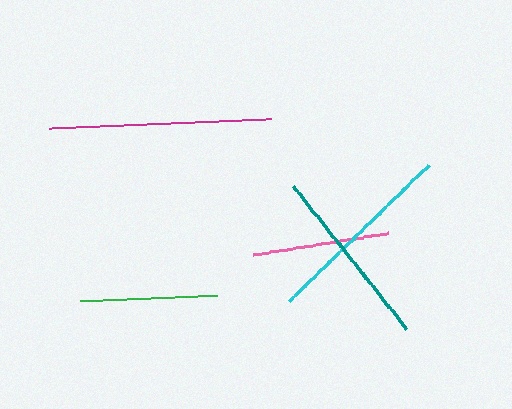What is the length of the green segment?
The green segment is approximately 138 pixels long.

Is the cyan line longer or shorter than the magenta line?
The magenta line is longer than the cyan line.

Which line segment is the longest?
The magenta line is the longest at approximately 223 pixels.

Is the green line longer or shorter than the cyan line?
The cyan line is longer than the green line.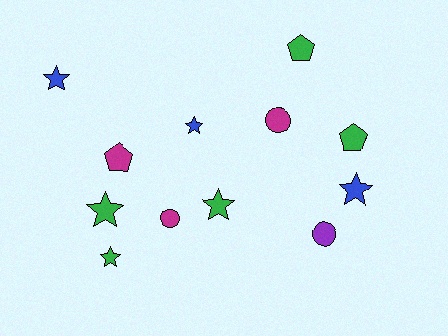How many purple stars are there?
There are no purple stars.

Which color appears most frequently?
Green, with 5 objects.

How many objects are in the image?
There are 12 objects.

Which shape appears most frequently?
Star, with 6 objects.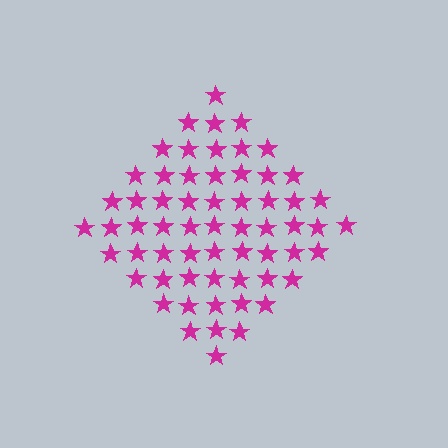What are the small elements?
The small elements are stars.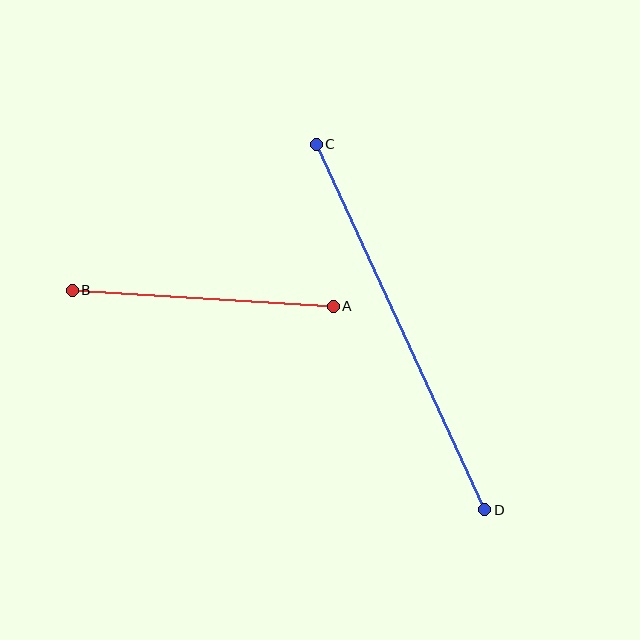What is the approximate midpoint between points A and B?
The midpoint is at approximately (203, 298) pixels.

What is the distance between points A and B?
The distance is approximately 262 pixels.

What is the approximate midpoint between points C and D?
The midpoint is at approximately (401, 327) pixels.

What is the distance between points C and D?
The distance is approximately 403 pixels.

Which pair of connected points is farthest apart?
Points C and D are farthest apart.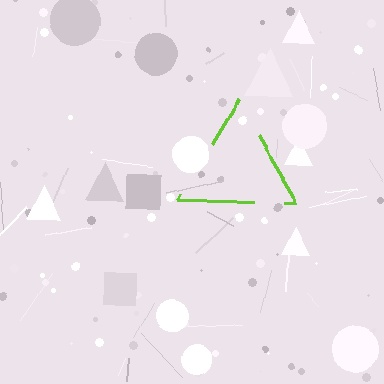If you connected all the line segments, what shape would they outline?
They would outline a triangle.